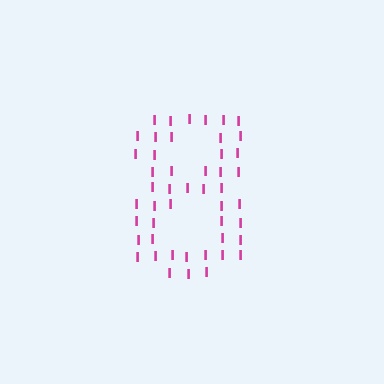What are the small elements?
The small elements are letter I's.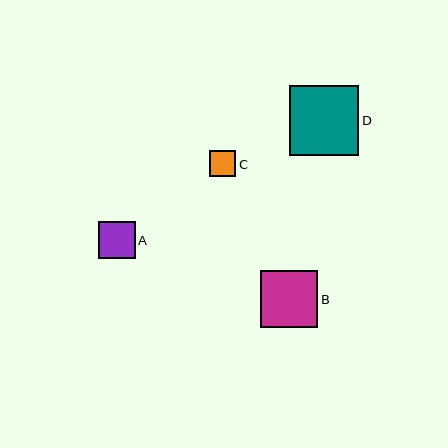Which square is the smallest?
Square C is the smallest with a size of approximately 26 pixels.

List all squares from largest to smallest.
From largest to smallest: D, B, A, C.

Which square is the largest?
Square D is the largest with a size of approximately 70 pixels.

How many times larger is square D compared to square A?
Square D is approximately 1.9 times the size of square A.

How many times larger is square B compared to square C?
Square B is approximately 2.2 times the size of square C.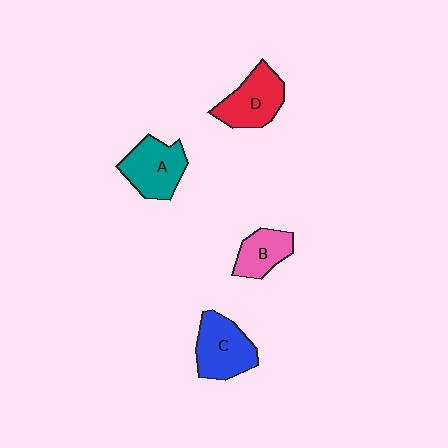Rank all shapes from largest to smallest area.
From largest to smallest: C (blue), A (teal), D (red), B (pink).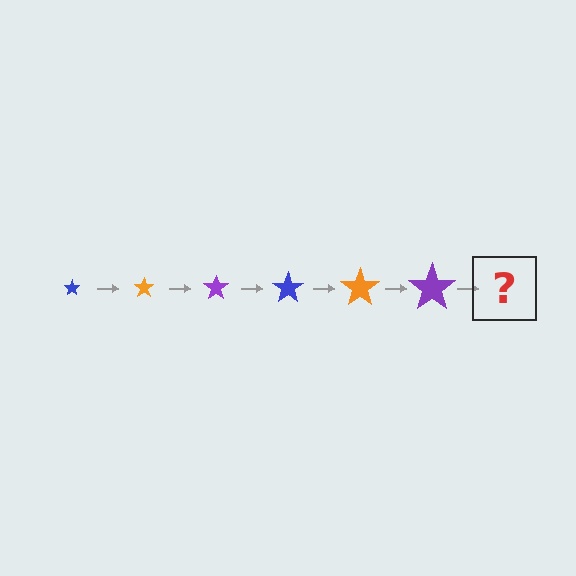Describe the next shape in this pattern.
It should be a blue star, larger than the previous one.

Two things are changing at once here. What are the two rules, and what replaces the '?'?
The two rules are that the star grows larger each step and the color cycles through blue, orange, and purple. The '?' should be a blue star, larger than the previous one.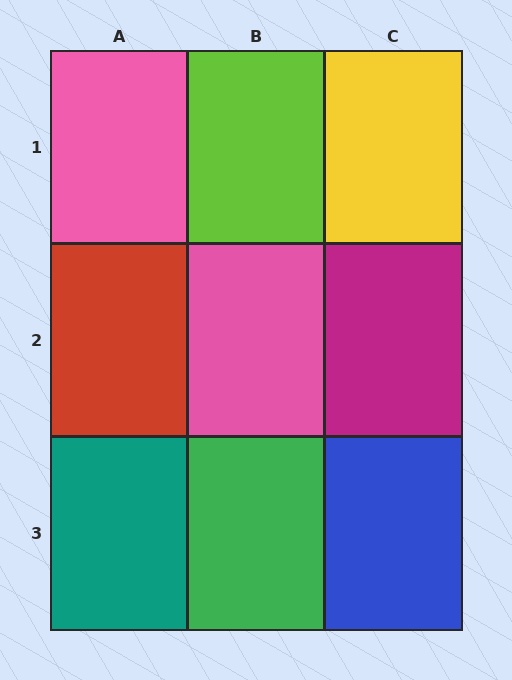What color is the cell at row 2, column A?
Red.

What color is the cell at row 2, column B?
Pink.